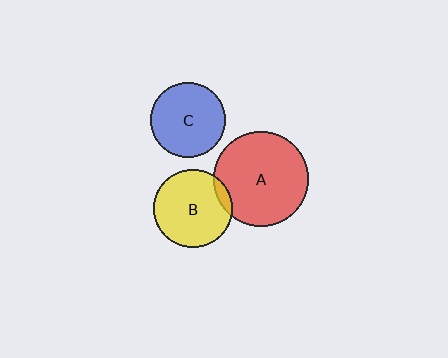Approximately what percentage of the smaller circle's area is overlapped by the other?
Approximately 10%.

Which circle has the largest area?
Circle A (red).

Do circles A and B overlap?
Yes.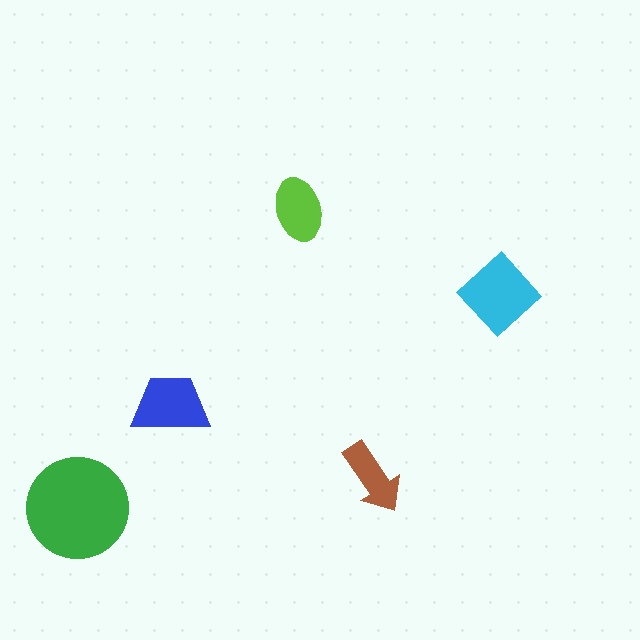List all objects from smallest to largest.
The brown arrow, the lime ellipse, the blue trapezoid, the cyan diamond, the green circle.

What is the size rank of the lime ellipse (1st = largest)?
4th.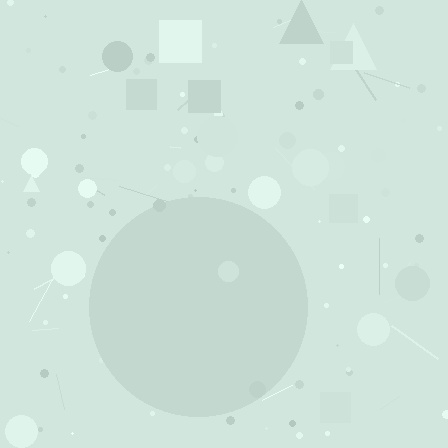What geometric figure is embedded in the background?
A circle is embedded in the background.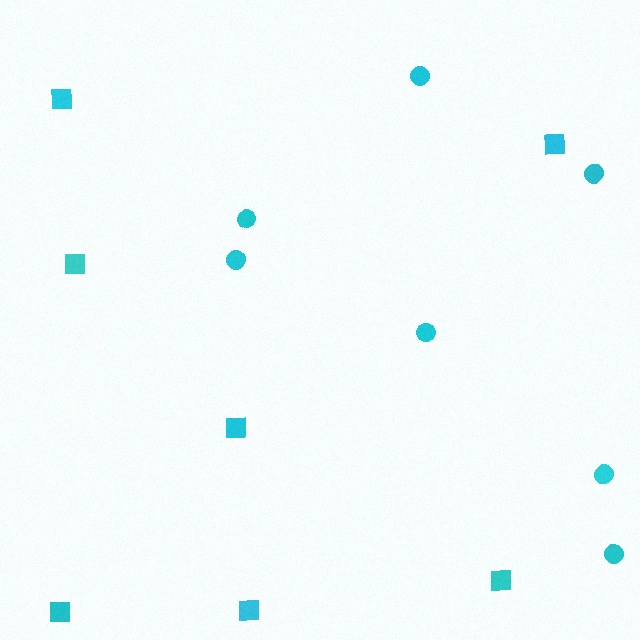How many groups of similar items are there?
There are 2 groups: one group of squares (7) and one group of circles (7).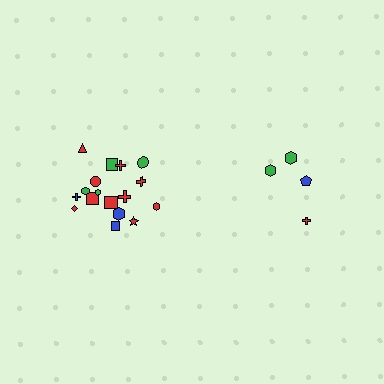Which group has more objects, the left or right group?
The left group.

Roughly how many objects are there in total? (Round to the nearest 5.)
Roughly 20 objects in total.